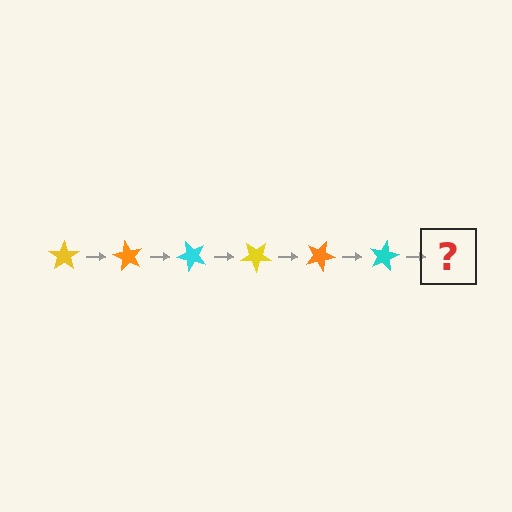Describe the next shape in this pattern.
It should be a yellow star, rotated 360 degrees from the start.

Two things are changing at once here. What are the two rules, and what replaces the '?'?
The two rules are that it rotates 60 degrees each step and the color cycles through yellow, orange, and cyan. The '?' should be a yellow star, rotated 360 degrees from the start.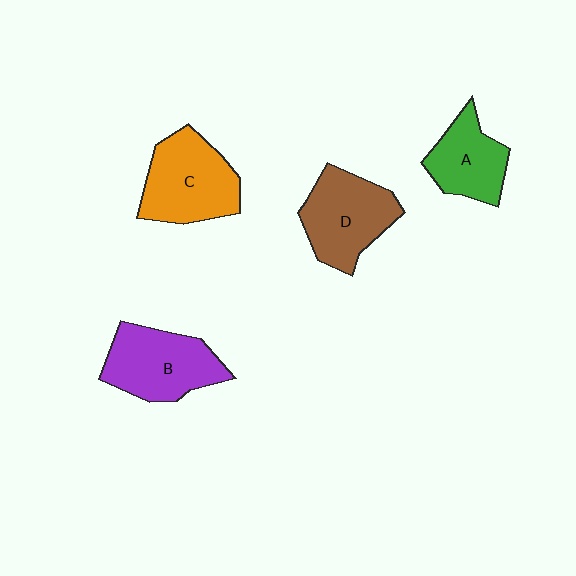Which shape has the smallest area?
Shape A (green).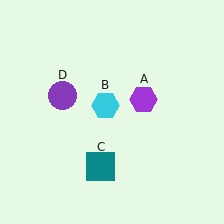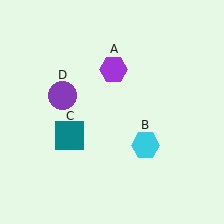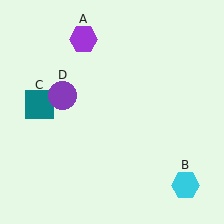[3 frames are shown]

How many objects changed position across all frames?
3 objects changed position: purple hexagon (object A), cyan hexagon (object B), teal square (object C).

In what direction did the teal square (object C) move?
The teal square (object C) moved up and to the left.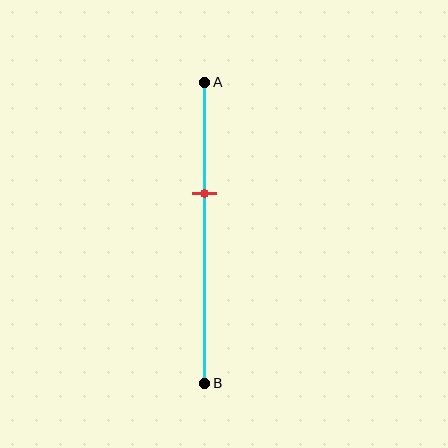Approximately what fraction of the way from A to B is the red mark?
The red mark is approximately 35% of the way from A to B.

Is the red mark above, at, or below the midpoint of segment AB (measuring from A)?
The red mark is above the midpoint of segment AB.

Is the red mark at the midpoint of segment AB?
No, the mark is at about 35% from A, not at the 50% midpoint.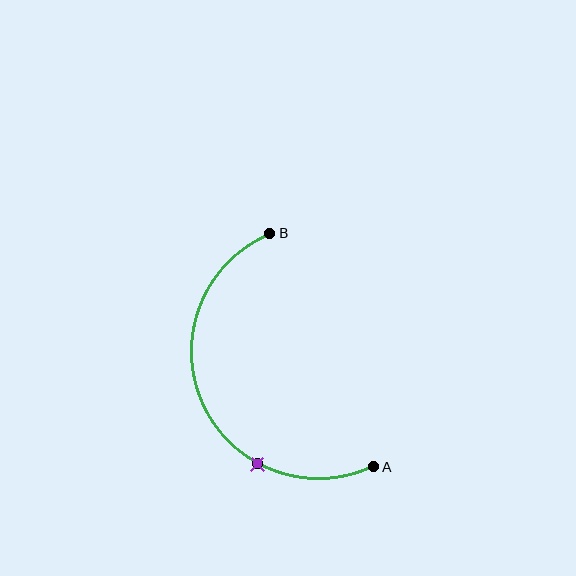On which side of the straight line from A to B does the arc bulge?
The arc bulges to the left of the straight line connecting A and B.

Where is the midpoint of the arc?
The arc midpoint is the point on the curve farthest from the straight line joining A and B. It sits to the left of that line.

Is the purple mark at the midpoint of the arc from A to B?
No. The purple mark lies on the arc but is closer to endpoint A. The arc midpoint would be at the point on the curve equidistant along the arc from both A and B.